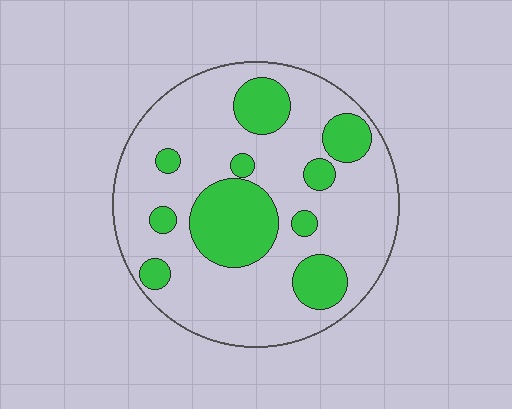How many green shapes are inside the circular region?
10.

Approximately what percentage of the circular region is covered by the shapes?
Approximately 25%.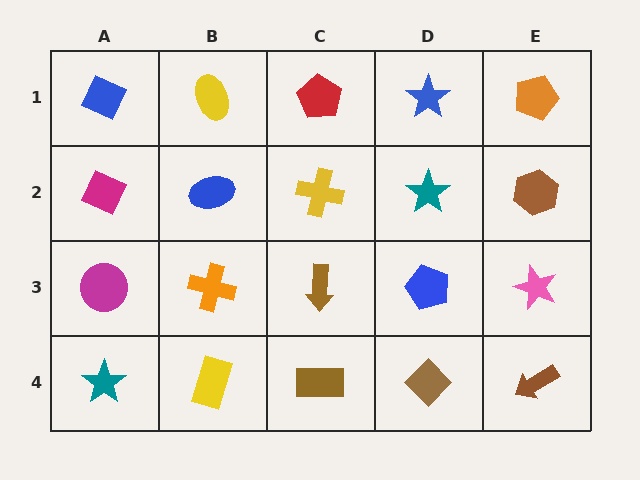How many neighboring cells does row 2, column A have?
3.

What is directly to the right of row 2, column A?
A blue ellipse.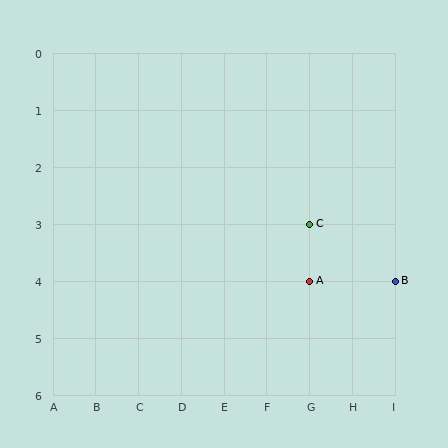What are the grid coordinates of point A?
Point A is at grid coordinates (G, 4).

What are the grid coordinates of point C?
Point C is at grid coordinates (G, 3).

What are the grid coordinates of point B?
Point B is at grid coordinates (I, 4).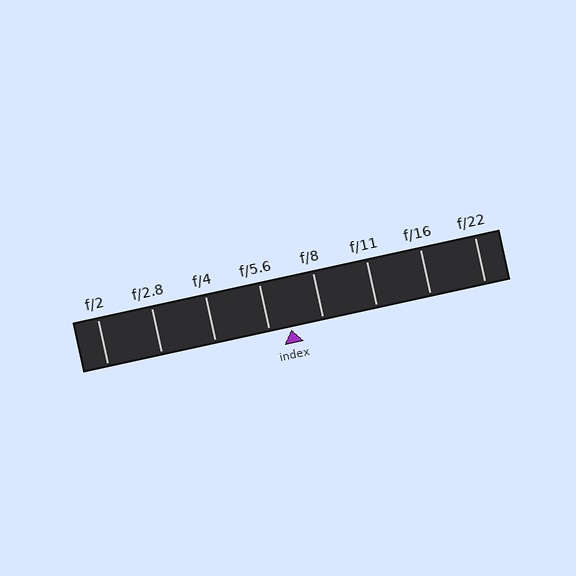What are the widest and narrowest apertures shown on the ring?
The widest aperture shown is f/2 and the narrowest is f/22.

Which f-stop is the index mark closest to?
The index mark is closest to f/5.6.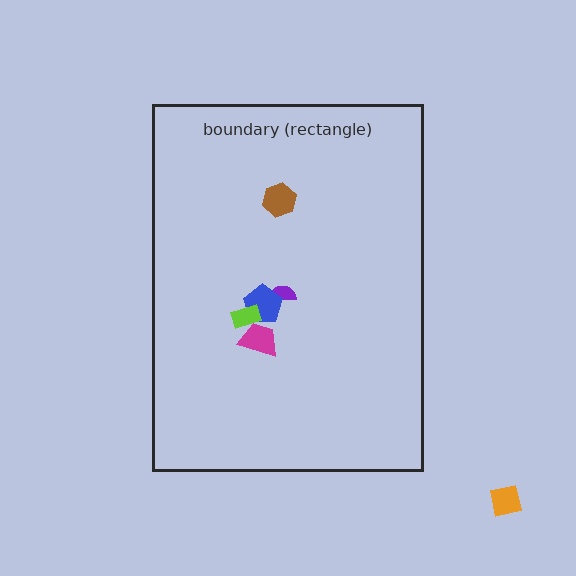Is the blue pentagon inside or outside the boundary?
Inside.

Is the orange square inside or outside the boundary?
Outside.